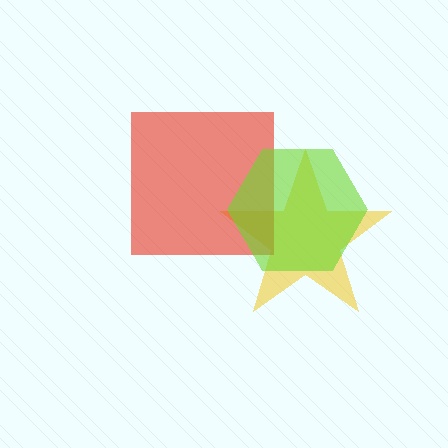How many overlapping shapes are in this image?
There are 3 overlapping shapes in the image.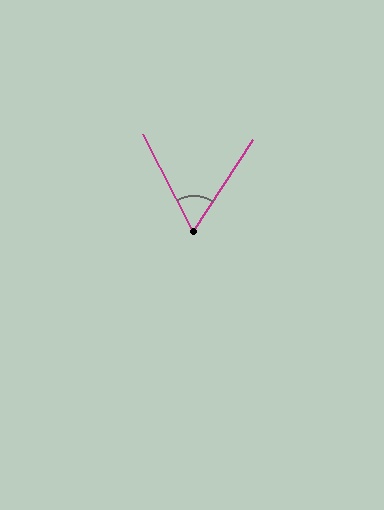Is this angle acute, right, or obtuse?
It is acute.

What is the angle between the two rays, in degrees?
Approximately 61 degrees.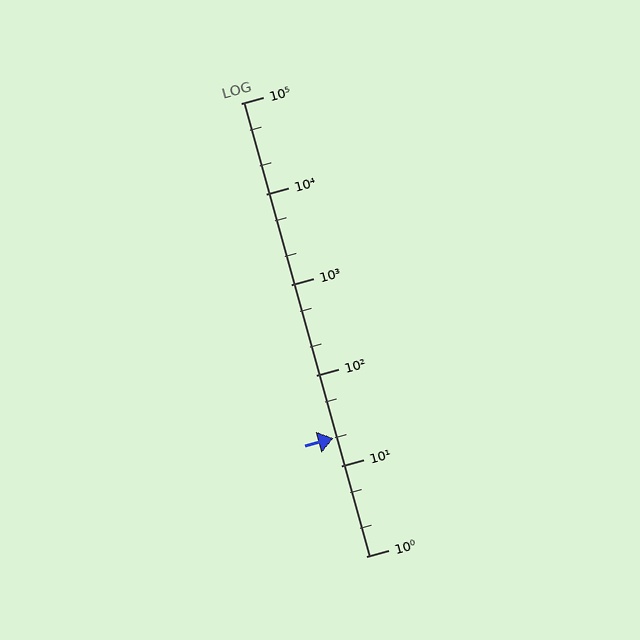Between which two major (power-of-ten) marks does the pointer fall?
The pointer is between 10 and 100.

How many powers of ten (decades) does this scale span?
The scale spans 5 decades, from 1 to 100000.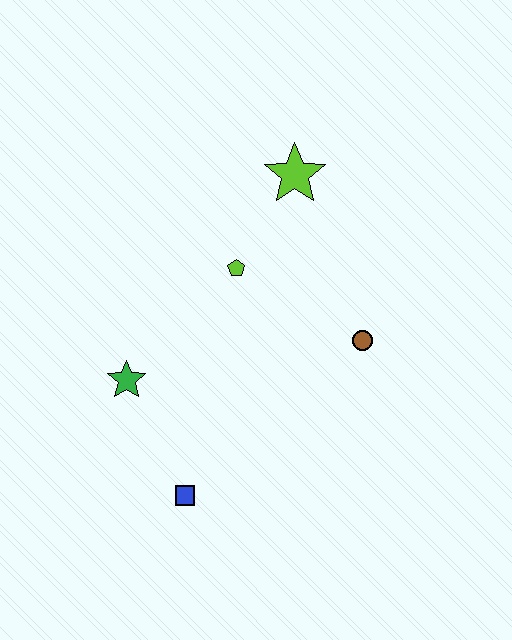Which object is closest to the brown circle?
The lime pentagon is closest to the brown circle.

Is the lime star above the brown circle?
Yes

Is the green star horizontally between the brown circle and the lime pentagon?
No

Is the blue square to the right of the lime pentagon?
No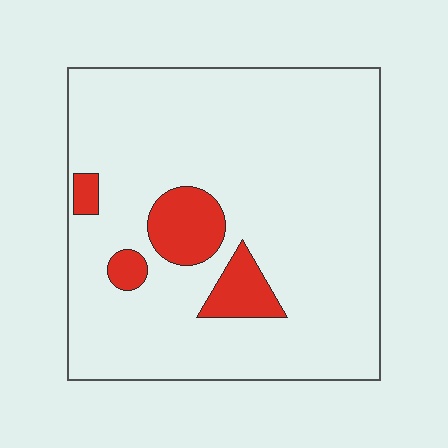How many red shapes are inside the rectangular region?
4.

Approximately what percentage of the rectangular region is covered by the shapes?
Approximately 10%.